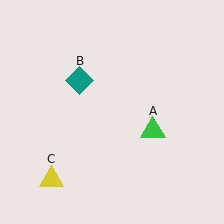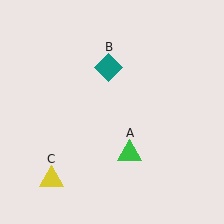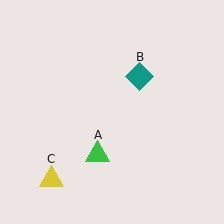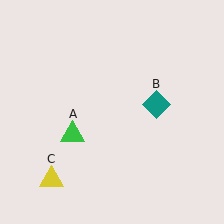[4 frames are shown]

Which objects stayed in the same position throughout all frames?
Yellow triangle (object C) remained stationary.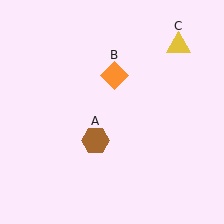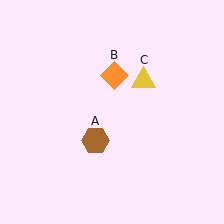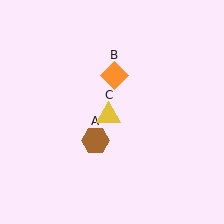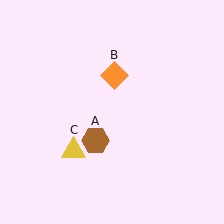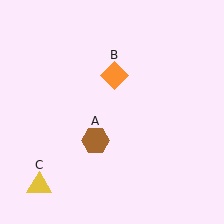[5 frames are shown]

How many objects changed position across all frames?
1 object changed position: yellow triangle (object C).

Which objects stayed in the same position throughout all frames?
Brown hexagon (object A) and orange diamond (object B) remained stationary.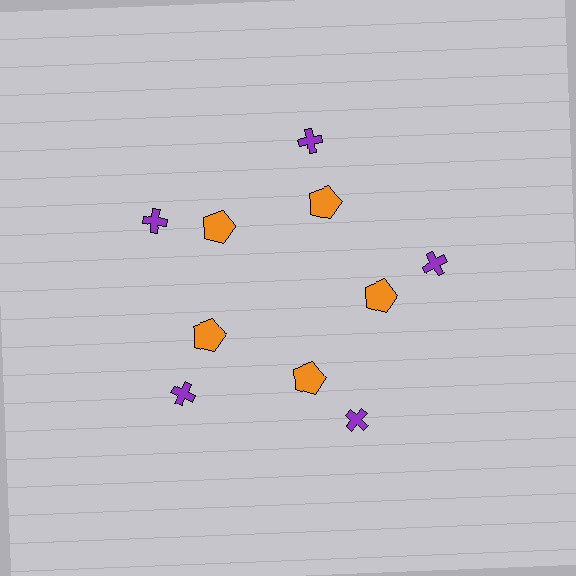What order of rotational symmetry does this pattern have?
This pattern has 5-fold rotational symmetry.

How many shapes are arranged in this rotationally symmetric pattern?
There are 10 shapes, arranged in 5 groups of 2.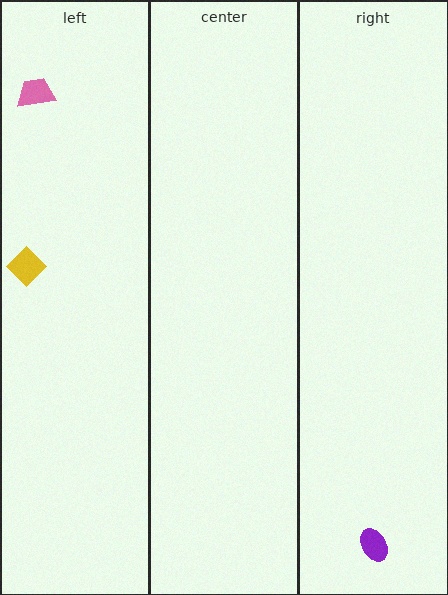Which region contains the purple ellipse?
The right region.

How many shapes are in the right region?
1.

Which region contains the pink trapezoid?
The left region.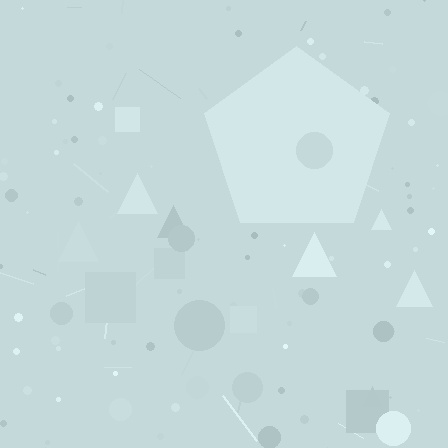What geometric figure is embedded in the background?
A pentagon is embedded in the background.